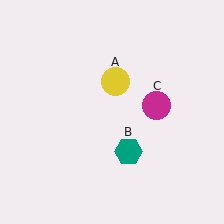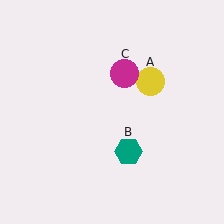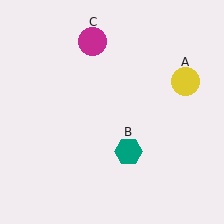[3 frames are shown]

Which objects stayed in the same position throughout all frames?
Teal hexagon (object B) remained stationary.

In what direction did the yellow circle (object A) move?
The yellow circle (object A) moved right.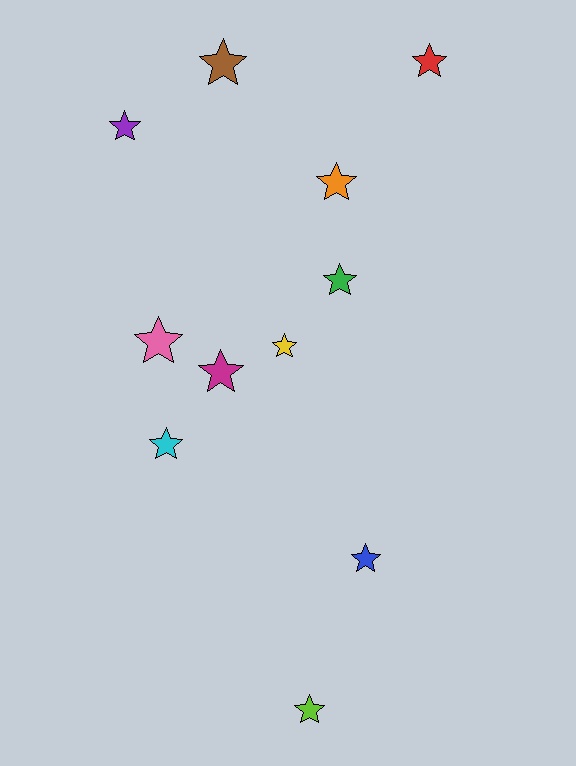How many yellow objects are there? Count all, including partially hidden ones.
There is 1 yellow object.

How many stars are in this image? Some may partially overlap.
There are 11 stars.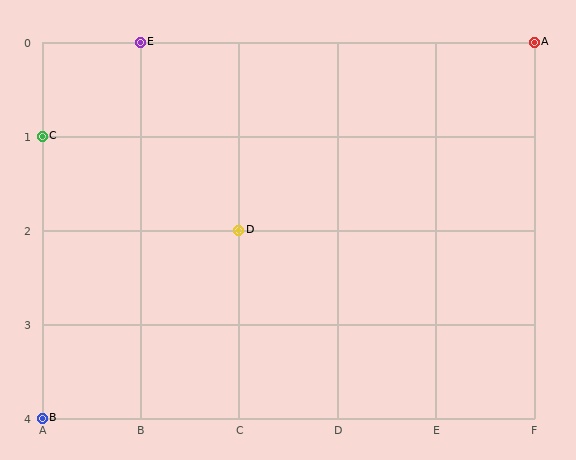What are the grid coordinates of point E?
Point E is at grid coordinates (B, 0).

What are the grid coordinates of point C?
Point C is at grid coordinates (A, 1).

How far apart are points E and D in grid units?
Points E and D are 1 column and 2 rows apart (about 2.2 grid units diagonally).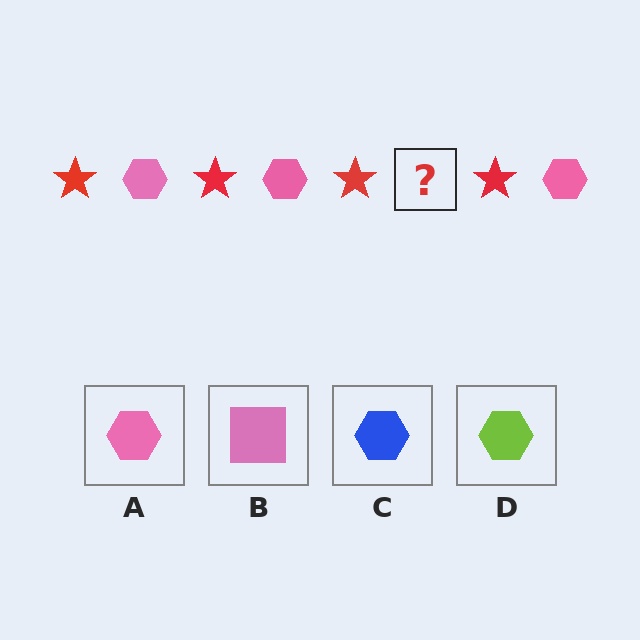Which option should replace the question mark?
Option A.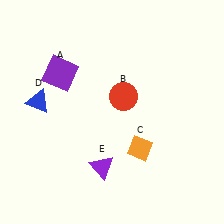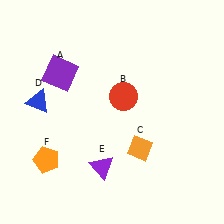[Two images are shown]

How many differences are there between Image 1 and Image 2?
There is 1 difference between the two images.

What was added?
An orange pentagon (F) was added in Image 2.